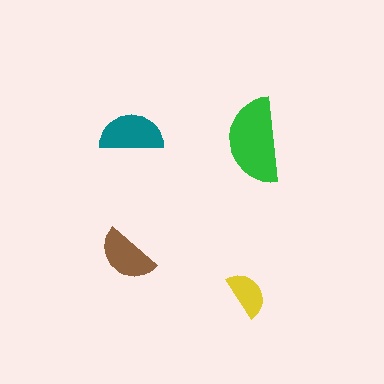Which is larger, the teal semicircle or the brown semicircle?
The teal one.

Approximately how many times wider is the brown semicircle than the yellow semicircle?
About 1.5 times wider.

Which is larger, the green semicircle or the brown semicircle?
The green one.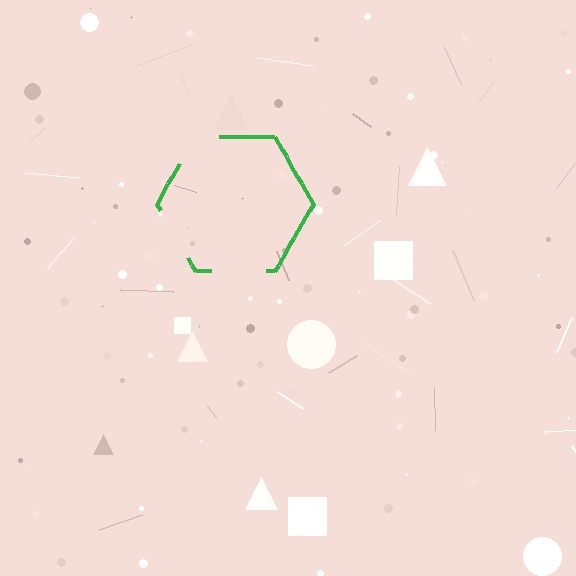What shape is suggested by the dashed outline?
The dashed outline suggests a hexagon.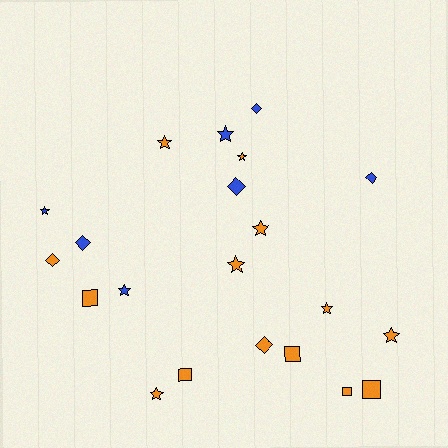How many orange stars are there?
There are 7 orange stars.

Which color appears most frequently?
Orange, with 14 objects.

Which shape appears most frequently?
Star, with 10 objects.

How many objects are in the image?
There are 21 objects.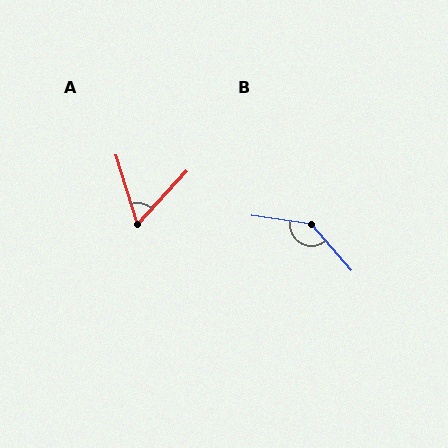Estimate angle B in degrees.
Approximately 138 degrees.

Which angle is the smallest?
A, at approximately 60 degrees.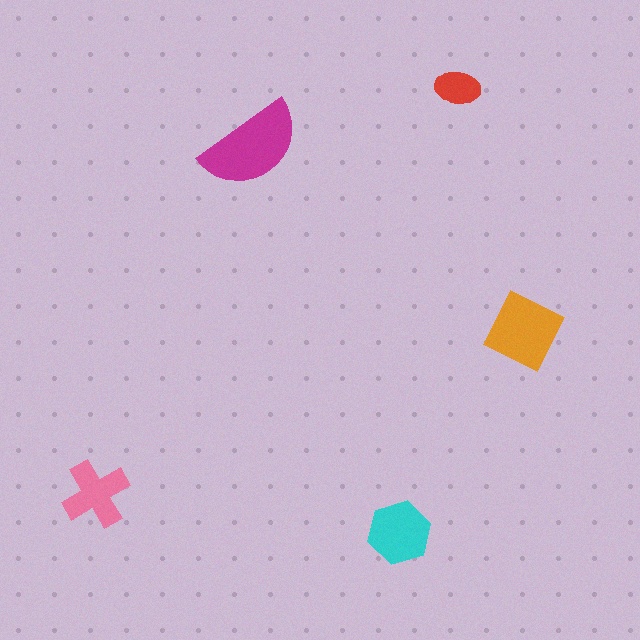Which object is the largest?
The magenta semicircle.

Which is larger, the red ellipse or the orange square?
The orange square.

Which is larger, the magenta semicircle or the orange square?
The magenta semicircle.